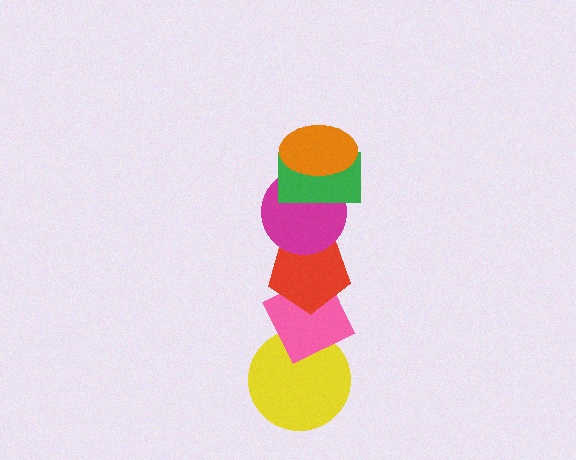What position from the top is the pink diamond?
The pink diamond is 5th from the top.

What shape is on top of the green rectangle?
The orange ellipse is on top of the green rectangle.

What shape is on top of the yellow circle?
The pink diamond is on top of the yellow circle.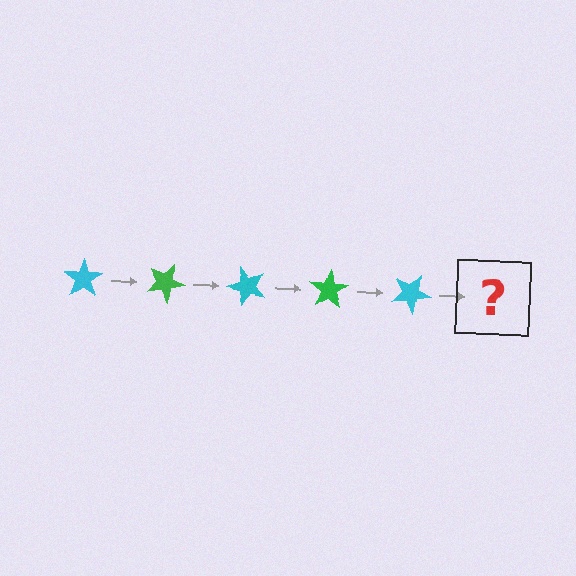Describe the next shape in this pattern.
It should be a green star, rotated 125 degrees from the start.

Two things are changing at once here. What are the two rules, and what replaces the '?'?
The two rules are that it rotates 25 degrees each step and the color cycles through cyan and green. The '?' should be a green star, rotated 125 degrees from the start.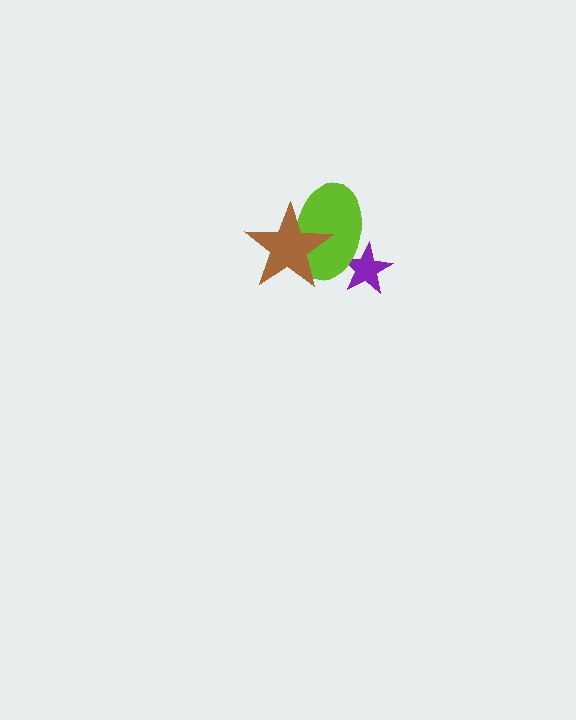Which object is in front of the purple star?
The lime ellipse is in front of the purple star.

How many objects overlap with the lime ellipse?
2 objects overlap with the lime ellipse.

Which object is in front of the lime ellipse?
The brown star is in front of the lime ellipse.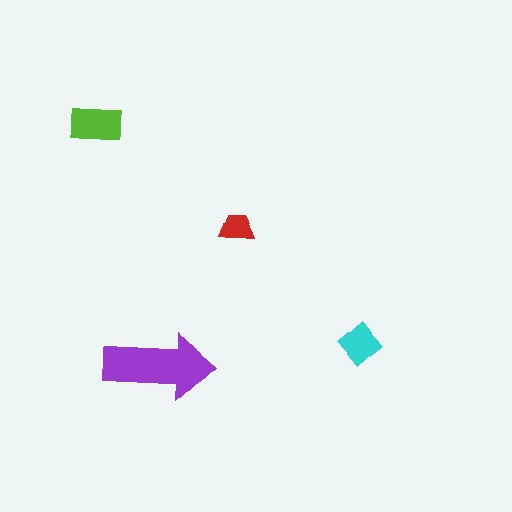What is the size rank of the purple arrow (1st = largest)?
1st.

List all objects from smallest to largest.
The red trapezoid, the cyan diamond, the lime rectangle, the purple arrow.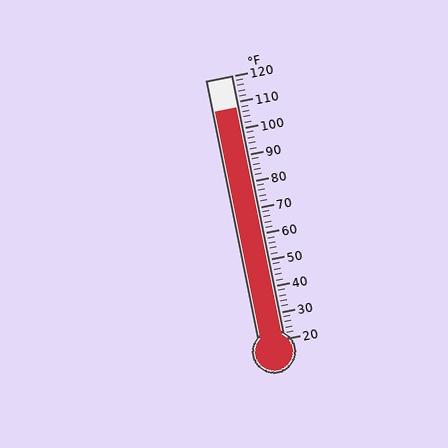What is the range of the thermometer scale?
The thermometer scale ranges from 20°F to 120°F.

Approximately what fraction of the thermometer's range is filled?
The thermometer is filled to approximately 90% of its range.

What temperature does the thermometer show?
The thermometer shows approximately 108°F.